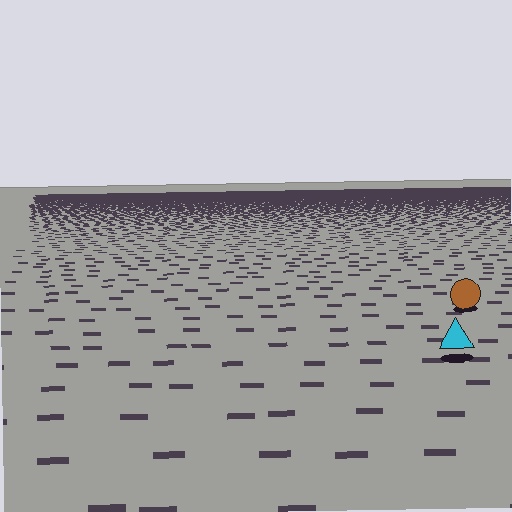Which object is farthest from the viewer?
The brown circle is farthest from the viewer. It appears smaller and the ground texture around it is denser.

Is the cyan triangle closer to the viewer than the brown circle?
Yes. The cyan triangle is closer — you can tell from the texture gradient: the ground texture is coarser near it.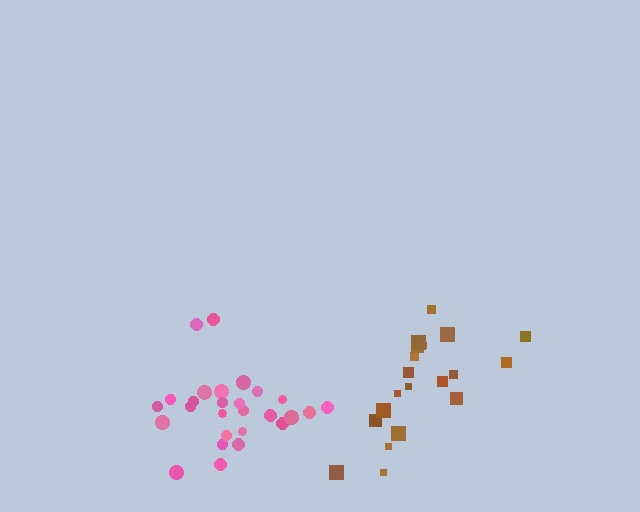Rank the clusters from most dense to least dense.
pink, brown.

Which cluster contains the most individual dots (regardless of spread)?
Pink (27).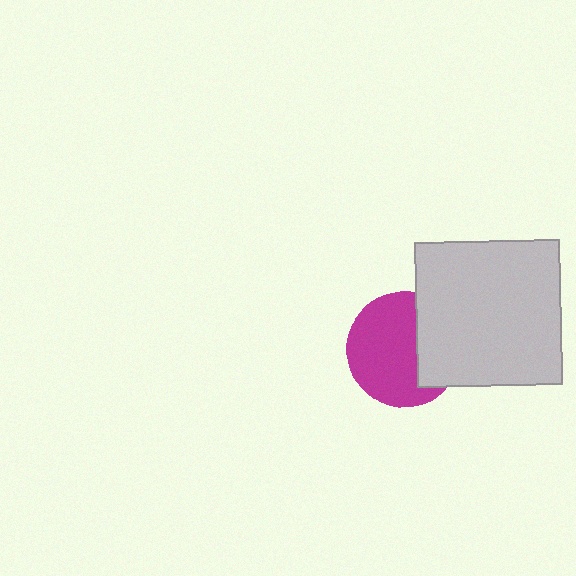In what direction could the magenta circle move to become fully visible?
The magenta circle could move left. That would shift it out from behind the light gray square entirely.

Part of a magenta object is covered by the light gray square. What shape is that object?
It is a circle.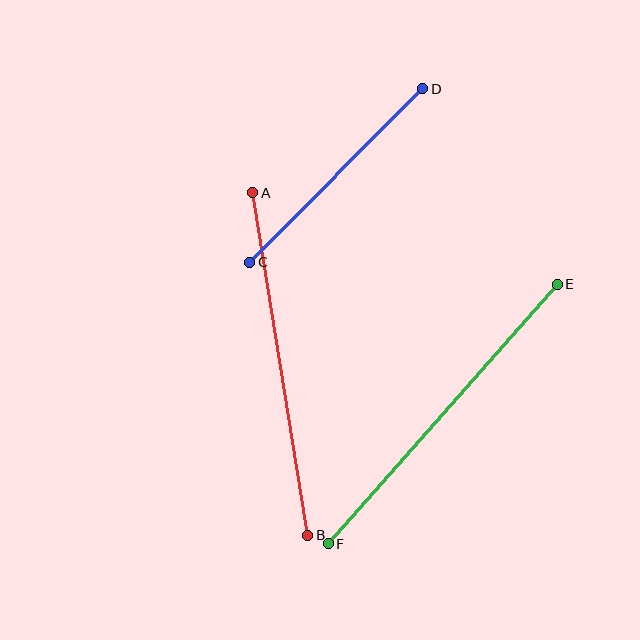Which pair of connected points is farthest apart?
Points A and B are farthest apart.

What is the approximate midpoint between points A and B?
The midpoint is at approximately (280, 364) pixels.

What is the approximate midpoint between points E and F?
The midpoint is at approximately (443, 414) pixels.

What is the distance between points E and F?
The distance is approximately 346 pixels.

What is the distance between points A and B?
The distance is approximately 347 pixels.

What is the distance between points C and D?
The distance is approximately 245 pixels.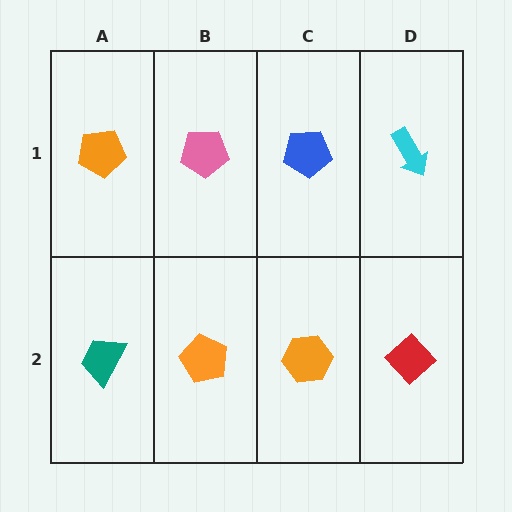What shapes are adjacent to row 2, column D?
A cyan arrow (row 1, column D), an orange hexagon (row 2, column C).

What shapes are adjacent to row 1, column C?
An orange hexagon (row 2, column C), a pink pentagon (row 1, column B), a cyan arrow (row 1, column D).